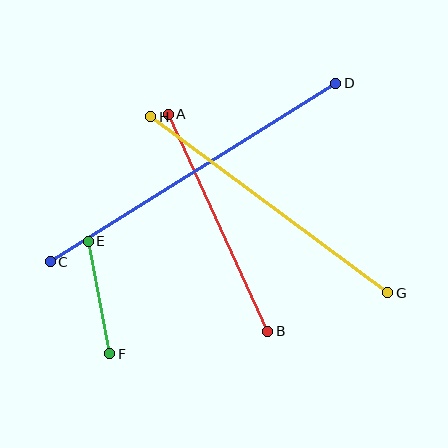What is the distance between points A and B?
The distance is approximately 239 pixels.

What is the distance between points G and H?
The distance is approximately 295 pixels.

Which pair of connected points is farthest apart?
Points C and D are farthest apart.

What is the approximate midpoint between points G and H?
The midpoint is at approximately (269, 205) pixels.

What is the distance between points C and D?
The distance is approximately 337 pixels.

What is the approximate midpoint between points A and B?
The midpoint is at approximately (218, 223) pixels.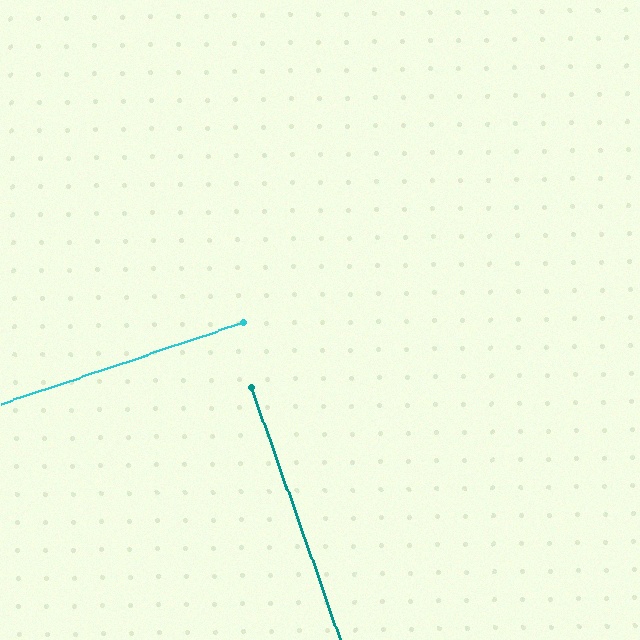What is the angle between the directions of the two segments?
Approximately 89 degrees.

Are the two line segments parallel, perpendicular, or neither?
Perpendicular — they meet at approximately 89°.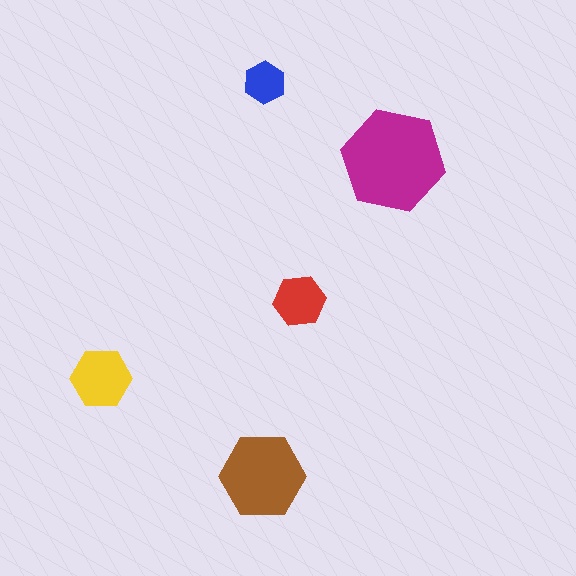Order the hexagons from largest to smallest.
the magenta one, the brown one, the yellow one, the red one, the blue one.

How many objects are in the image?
There are 5 objects in the image.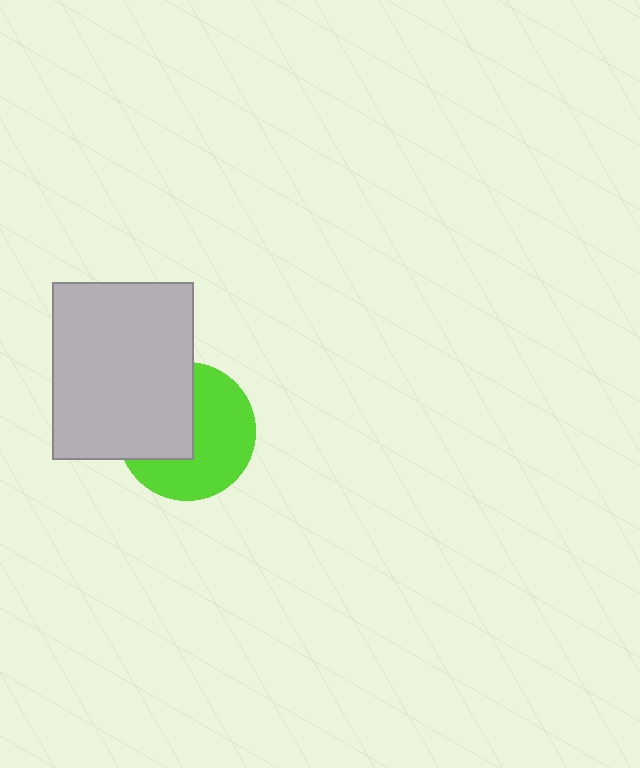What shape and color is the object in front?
The object in front is a light gray rectangle.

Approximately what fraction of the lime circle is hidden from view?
Roughly 42% of the lime circle is hidden behind the light gray rectangle.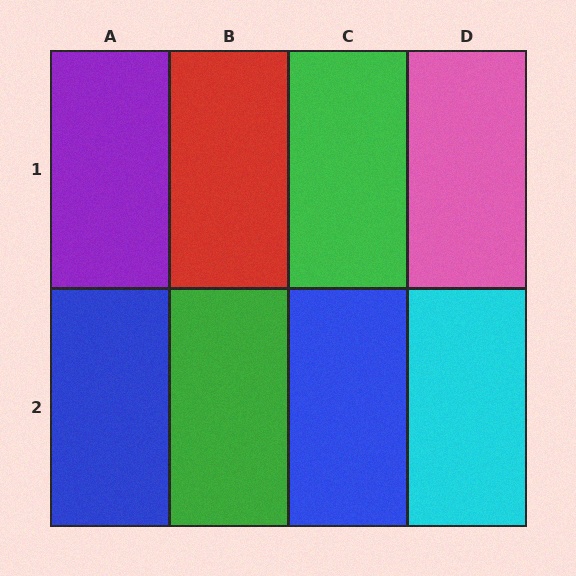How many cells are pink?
1 cell is pink.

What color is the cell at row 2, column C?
Blue.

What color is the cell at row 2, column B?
Green.